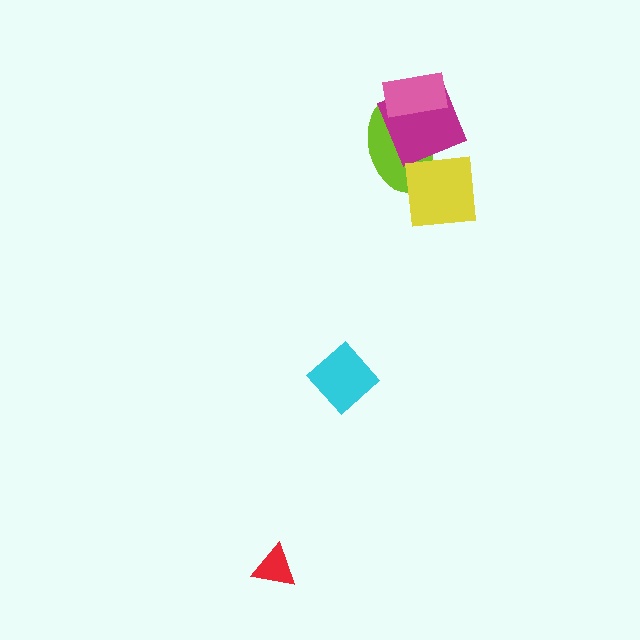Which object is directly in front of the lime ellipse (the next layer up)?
The magenta diamond is directly in front of the lime ellipse.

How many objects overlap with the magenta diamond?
3 objects overlap with the magenta diamond.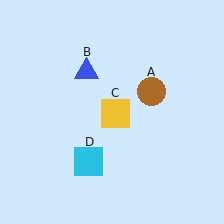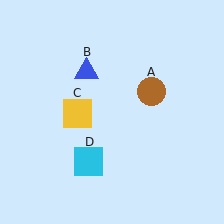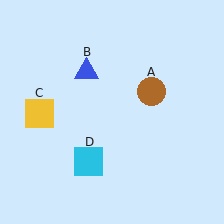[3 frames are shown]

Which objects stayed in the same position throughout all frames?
Brown circle (object A) and blue triangle (object B) and cyan square (object D) remained stationary.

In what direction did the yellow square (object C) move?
The yellow square (object C) moved left.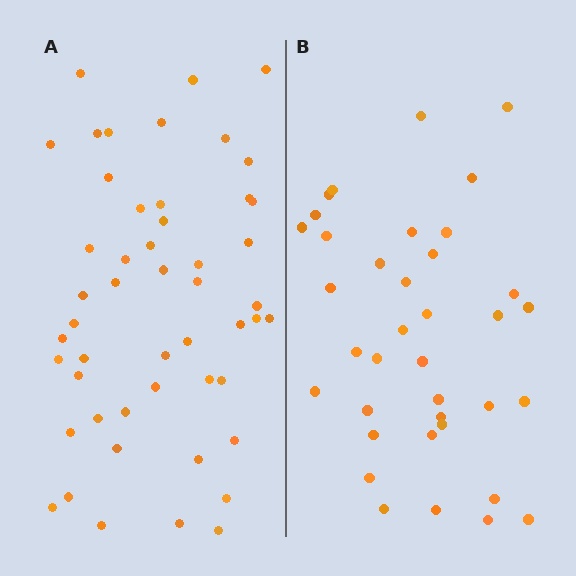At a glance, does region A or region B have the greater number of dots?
Region A (the left region) has more dots.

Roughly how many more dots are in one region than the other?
Region A has approximately 15 more dots than region B.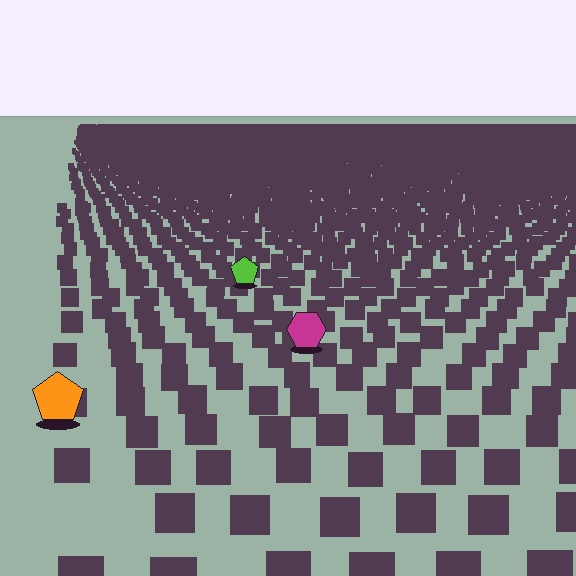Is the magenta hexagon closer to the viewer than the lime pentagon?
Yes. The magenta hexagon is closer — you can tell from the texture gradient: the ground texture is coarser near it.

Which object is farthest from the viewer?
The lime pentagon is farthest from the viewer. It appears smaller and the ground texture around it is denser.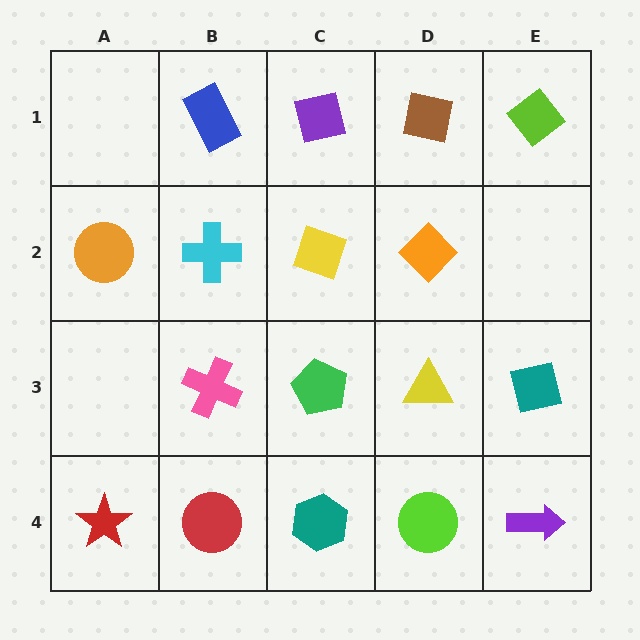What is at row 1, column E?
A lime diamond.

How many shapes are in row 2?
4 shapes.